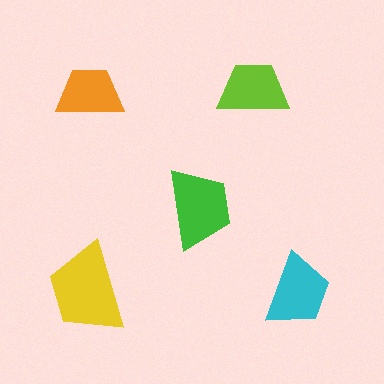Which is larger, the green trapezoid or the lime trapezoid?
The green one.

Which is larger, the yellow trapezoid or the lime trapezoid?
The yellow one.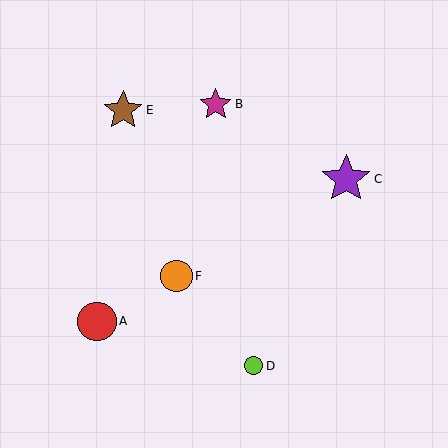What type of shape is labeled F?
Shape F is an orange circle.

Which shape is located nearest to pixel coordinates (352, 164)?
The purple star (labeled C) at (346, 179) is nearest to that location.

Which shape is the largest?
The purple star (labeled C) is the largest.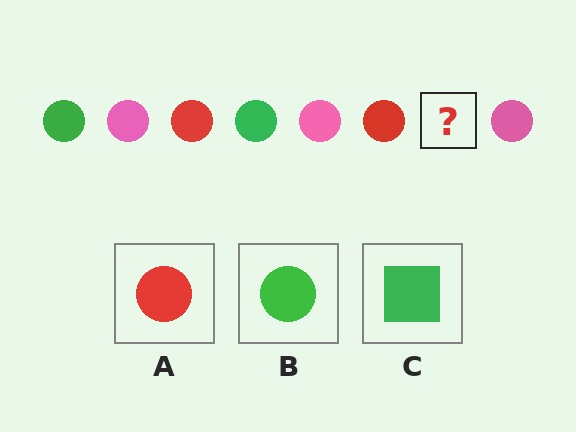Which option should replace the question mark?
Option B.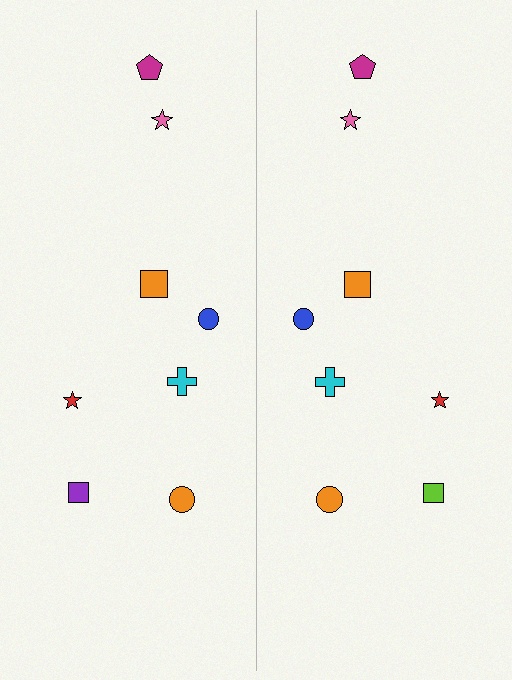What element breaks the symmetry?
The lime square on the right side breaks the symmetry — its mirror counterpart is purple.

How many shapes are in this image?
There are 16 shapes in this image.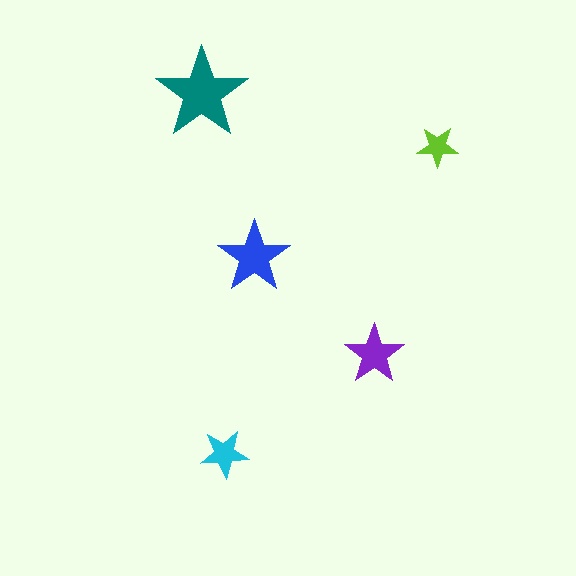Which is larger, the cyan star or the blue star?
The blue one.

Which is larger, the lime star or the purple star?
The purple one.